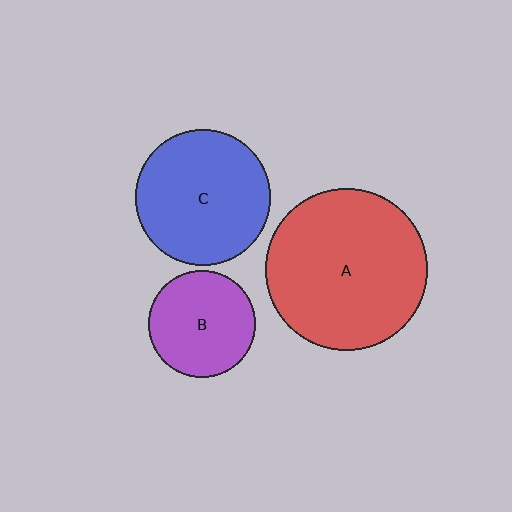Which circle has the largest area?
Circle A (red).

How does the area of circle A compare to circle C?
Approximately 1.4 times.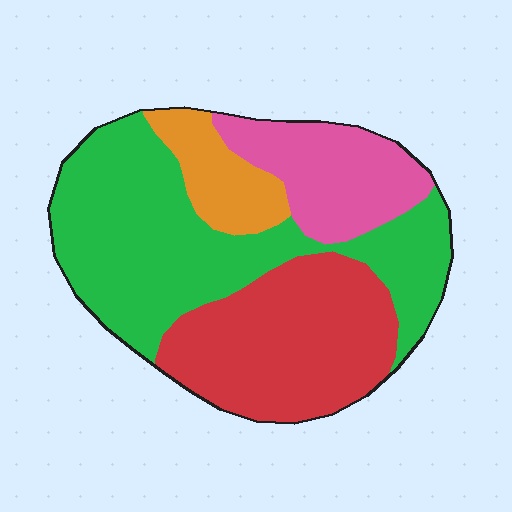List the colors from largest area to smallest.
From largest to smallest: green, red, pink, orange.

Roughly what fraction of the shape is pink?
Pink takes up about one sixth (1/6) of the shape.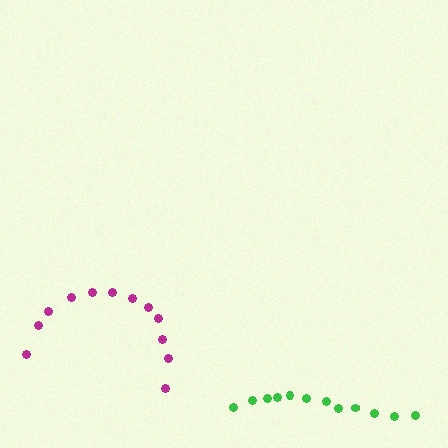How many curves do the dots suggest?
There are 2 distinct paths.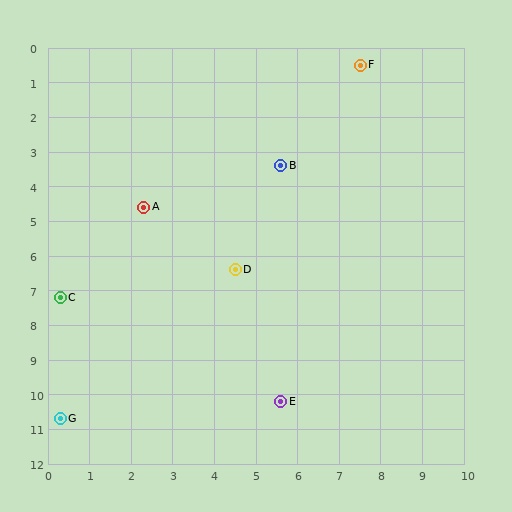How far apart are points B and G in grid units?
Points B and G are about 9.0 grid units apart.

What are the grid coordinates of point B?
Point B is at approximately (5.6, 3.4).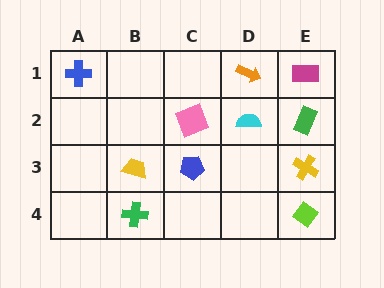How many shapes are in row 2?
3 shapes.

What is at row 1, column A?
A blue cross.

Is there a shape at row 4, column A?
No, that cell is empty.